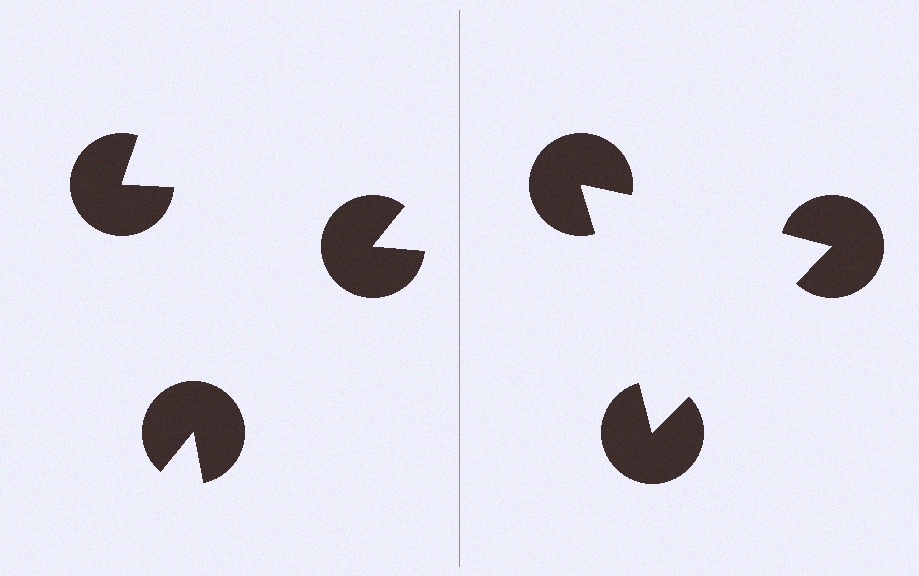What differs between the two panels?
The pac-man discs are positioned identically on both sides; only the wedge orientations differ. On the right they align to a triangle; on the left they are misaligned.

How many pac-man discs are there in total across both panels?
6 — 3 on each side.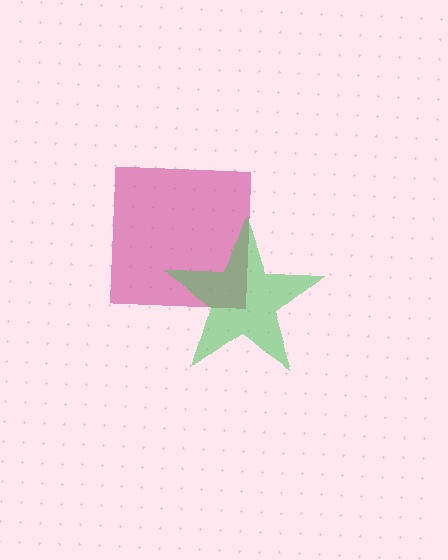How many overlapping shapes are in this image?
There are 2 overlapping shapes in the image.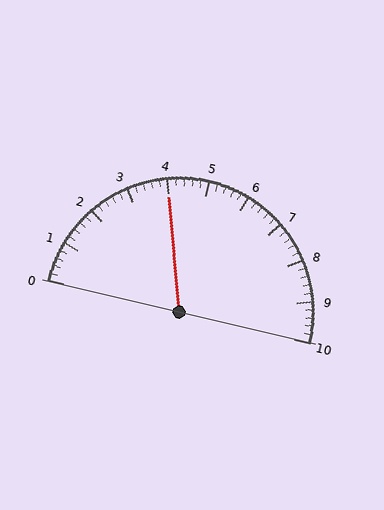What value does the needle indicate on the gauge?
The needle indicates approximately 4.0.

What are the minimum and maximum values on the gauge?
The gauge ranges from 0 to 10.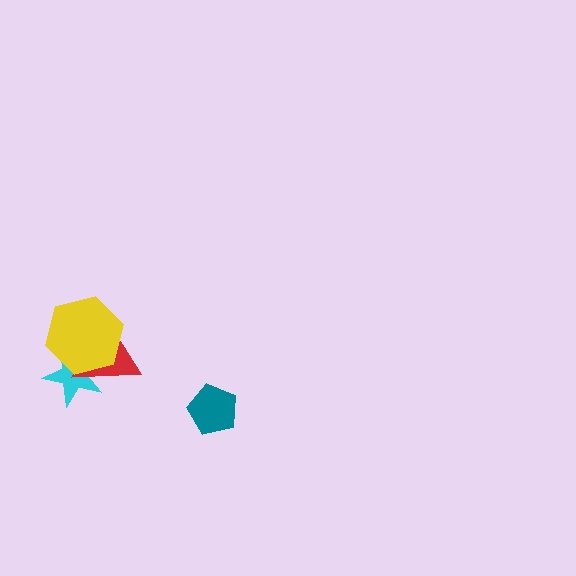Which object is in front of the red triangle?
The yellow hexagon is in front of the red triangle.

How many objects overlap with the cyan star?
2 objects overlap with the cyan star.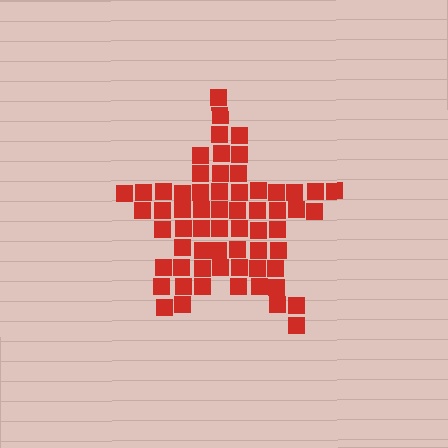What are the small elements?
The small elements are squares.